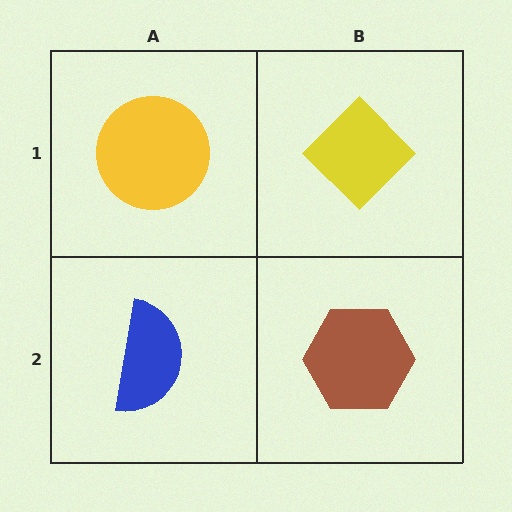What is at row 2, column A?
A blue semicircle.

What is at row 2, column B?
A brown hexagon.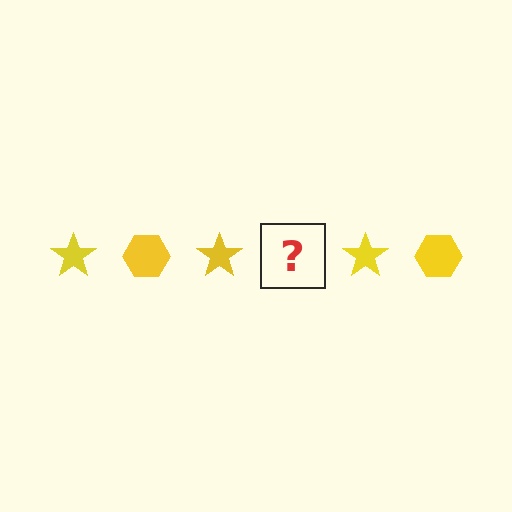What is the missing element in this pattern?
The missing element is a yellow hexagon.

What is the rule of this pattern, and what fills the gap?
The rule is that the pattern cycles through star, hexagon shapes in yellow. The gap should be filled with a yellow hexagon.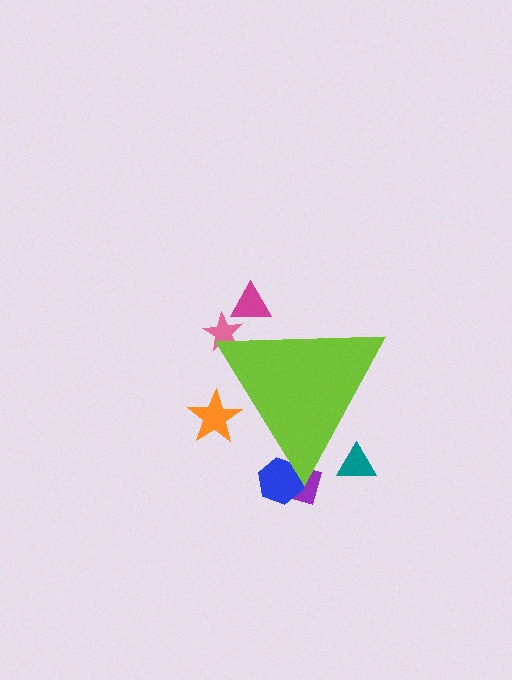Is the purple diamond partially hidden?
Yes, the purple diamond is partially hidden behind the lime triangle.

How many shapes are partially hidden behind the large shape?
6 shapes are partially hidden.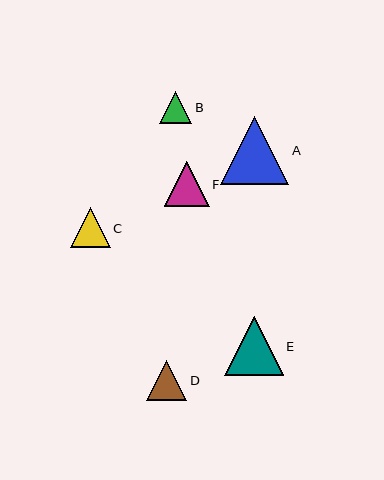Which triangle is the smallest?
Triangle B is the smallest with a size of approximately 32 pixels.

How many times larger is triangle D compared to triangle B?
Triangle D is approximately 1.3 times the size of triangle B.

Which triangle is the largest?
Triangle A is the largest with a size of approximately 68 pixels.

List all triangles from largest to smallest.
From largest to smallest: A, E, F, D, C, B.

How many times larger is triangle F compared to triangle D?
Triangle F is approximately 1.1 times the size of triangle D.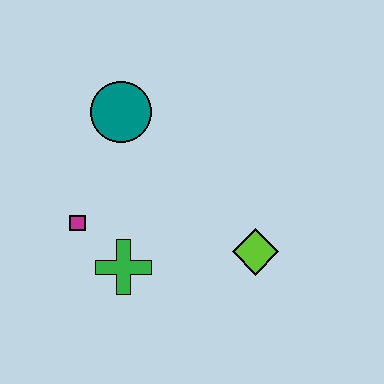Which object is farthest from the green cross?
The teal circle is farthest from the green cross.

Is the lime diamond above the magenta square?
No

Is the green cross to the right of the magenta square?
Yes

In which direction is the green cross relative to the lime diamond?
The green cross is to the left of the lime diamond.